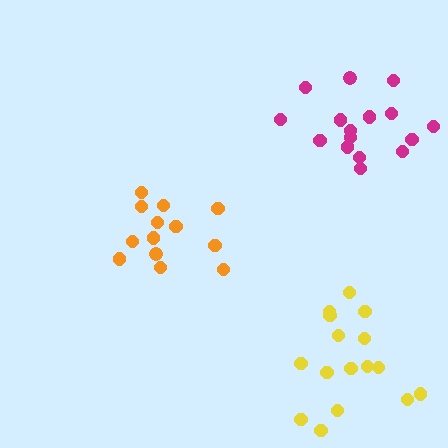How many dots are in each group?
Group 1: 13 dots, Group 2: 16 dots, Group 3: 16 dots (45 total).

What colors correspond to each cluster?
The clusters are colored: orange, magenta, yellow.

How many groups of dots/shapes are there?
There are 3 groups.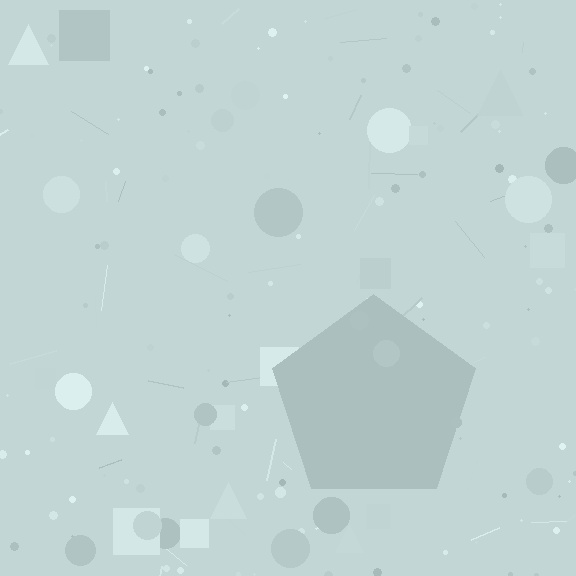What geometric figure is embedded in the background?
A pentagon is embedded in the background.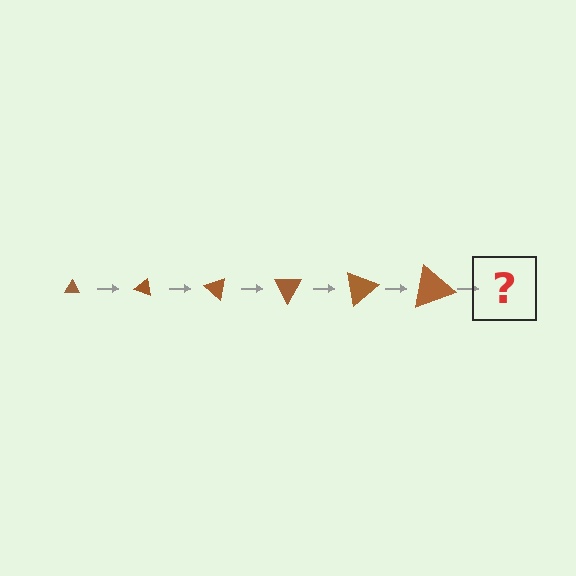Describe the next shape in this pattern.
It should be a triangle, larger than the previous one and rotated 120 degrees from the start.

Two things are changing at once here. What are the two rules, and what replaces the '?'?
The two rules are that the triangle grows larger each step and it rotates 20 degrees each step. The '?' should be a triangle, larger than the previous one and rotated 120 degrees from the start.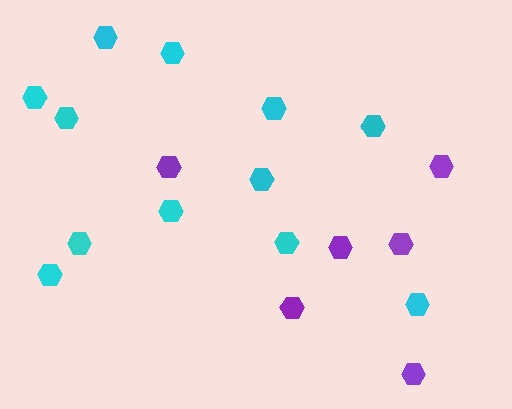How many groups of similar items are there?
There are 2 groups: one group of cyan hexagons (12) and one group of purple hexagons (6).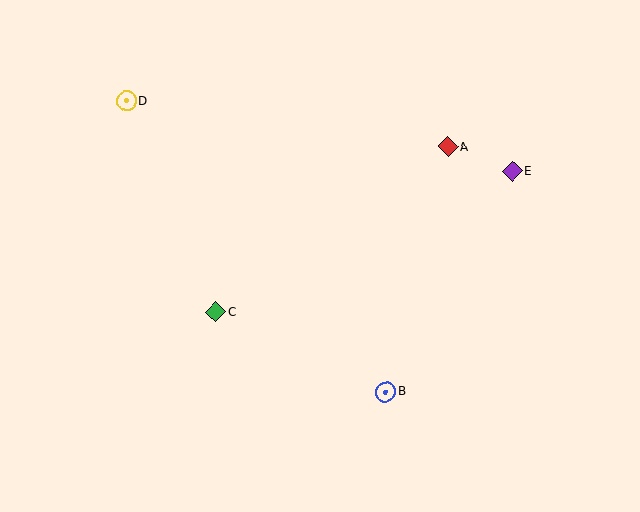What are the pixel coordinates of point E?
Point E is at (512, 171).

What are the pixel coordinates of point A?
Point A is at (448, 147).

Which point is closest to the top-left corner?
Point D is closest to the top-left corner.